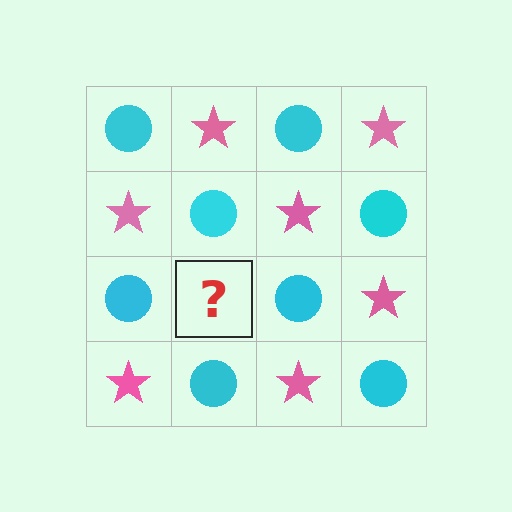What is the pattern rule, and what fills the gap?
The rule is that it alternates cyan circle and pink star in a checkerboard pattern. The gap should be filled with a pink star.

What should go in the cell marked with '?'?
The missing cell should contain a pink star.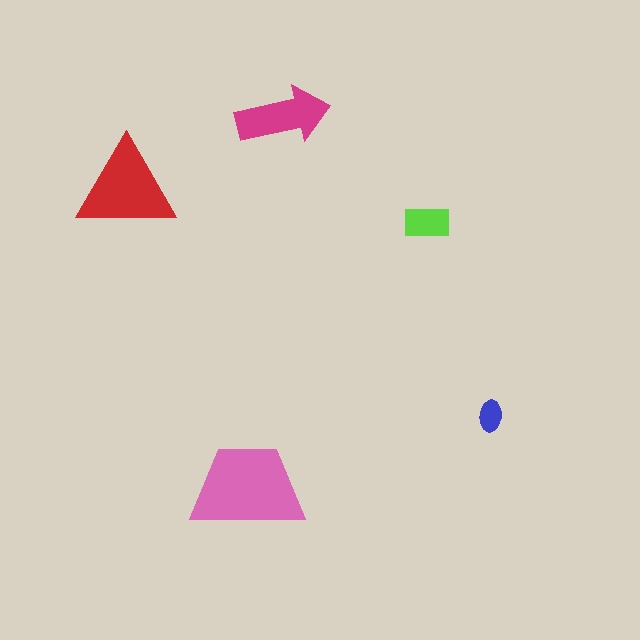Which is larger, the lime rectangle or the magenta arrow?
The magenta arrow.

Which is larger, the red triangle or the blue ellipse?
The red triangle.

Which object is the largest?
The pink trapezoid.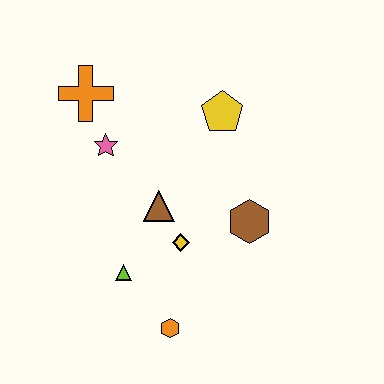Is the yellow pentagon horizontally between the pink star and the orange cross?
No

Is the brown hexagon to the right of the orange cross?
Yes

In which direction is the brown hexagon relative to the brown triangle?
The brown hexagon is to the right of the brown triangle.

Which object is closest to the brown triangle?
The yellow diamond is closest to the brown triangle.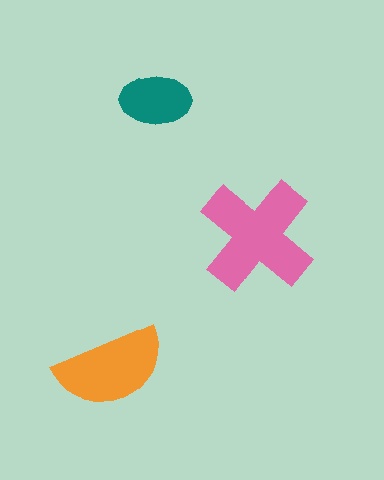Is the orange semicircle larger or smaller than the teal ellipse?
Larger.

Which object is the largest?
The pink cross.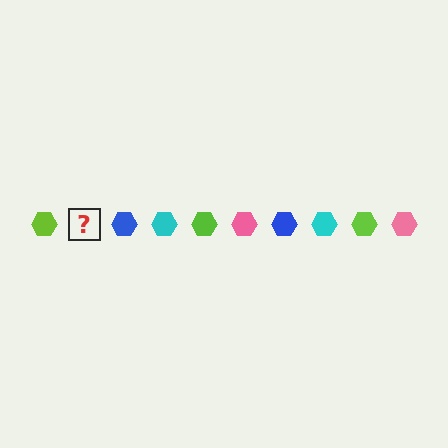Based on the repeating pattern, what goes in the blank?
The blank should be a pink hexagon.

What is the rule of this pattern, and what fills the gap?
The rule is that the pattern cycles through lime, pink, blue, cyan hexagons. The gap should be filled with a pink hexagon.